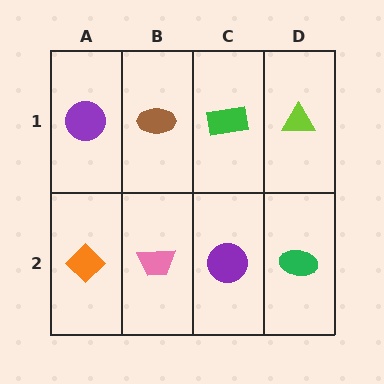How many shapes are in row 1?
4 shapes.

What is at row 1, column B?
A brown ellipse.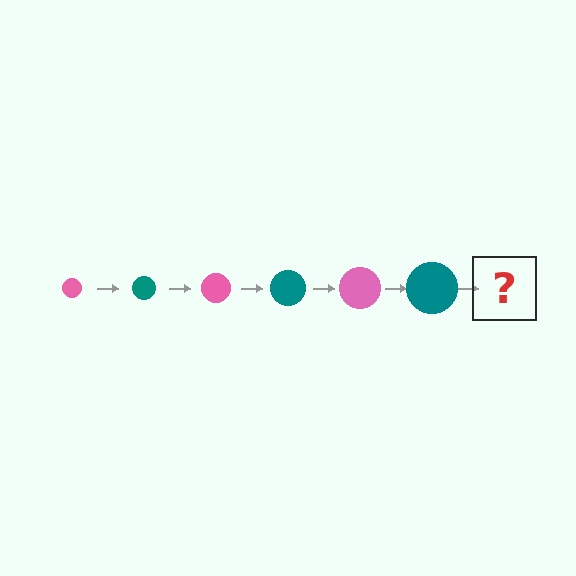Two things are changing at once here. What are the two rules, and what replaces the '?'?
The two rules are that the circle grows larger each step and the color cycles through pink and teal. The '?' should be a pink circle, larger than the previous one.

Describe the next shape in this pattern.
It should be a pink circle, larger than the previous one.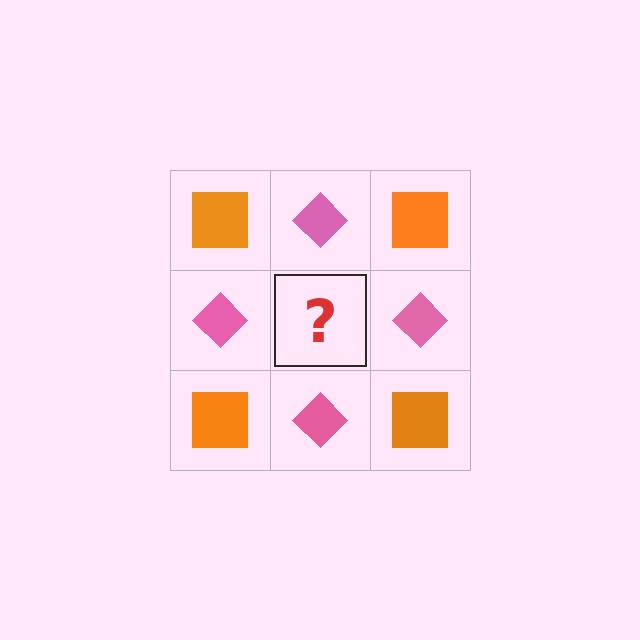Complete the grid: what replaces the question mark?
The question mark should be replaced with an orange square.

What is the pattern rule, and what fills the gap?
The rule is that it alternates orange square and pink diamond in a checkerboard pattern. The gap should be filled with an orange square.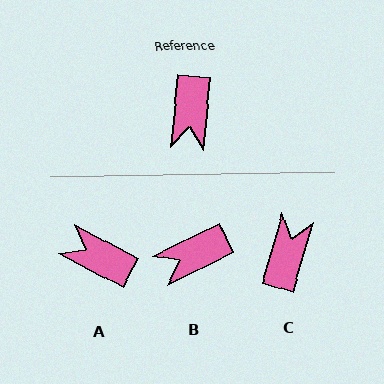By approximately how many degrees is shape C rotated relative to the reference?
Approximately 169 degrees counter-clockwise.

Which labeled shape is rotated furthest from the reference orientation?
C, about 169 degrees away.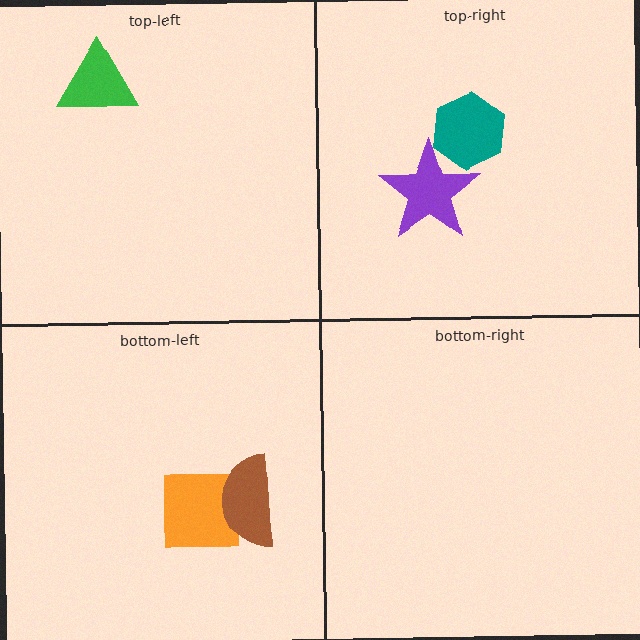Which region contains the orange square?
The bottom-left region.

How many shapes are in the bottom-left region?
2.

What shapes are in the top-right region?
The purple star, the teal hexagon.